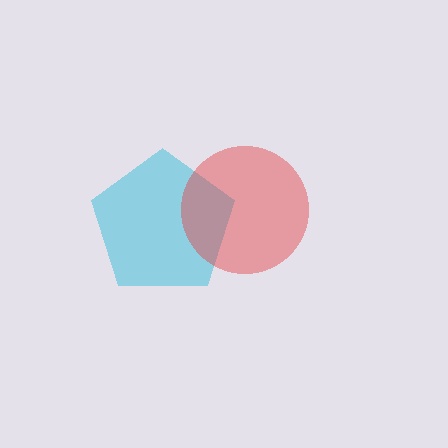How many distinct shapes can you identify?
There are 2 distinct shapes: a cyan pentagon, a red circle.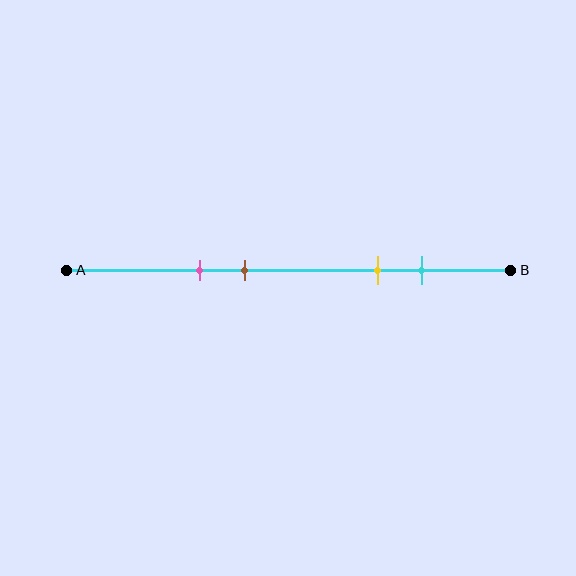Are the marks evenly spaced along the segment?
No, the marks are not evenly spaced.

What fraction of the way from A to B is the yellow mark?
The yellow mark is approximately 70% (0.7) of the way from A to B.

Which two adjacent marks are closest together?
The pink and brown marks are the closest adjacent pair.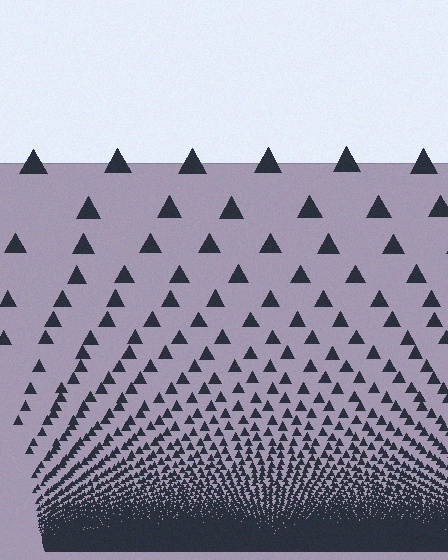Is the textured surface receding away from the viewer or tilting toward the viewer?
The surface appears to tilt toward the viewer. Texture elements get larger and sparser toward the top.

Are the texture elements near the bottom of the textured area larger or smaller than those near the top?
Smaller. The gradient is inverted — elements near the bottom are smaller and denser.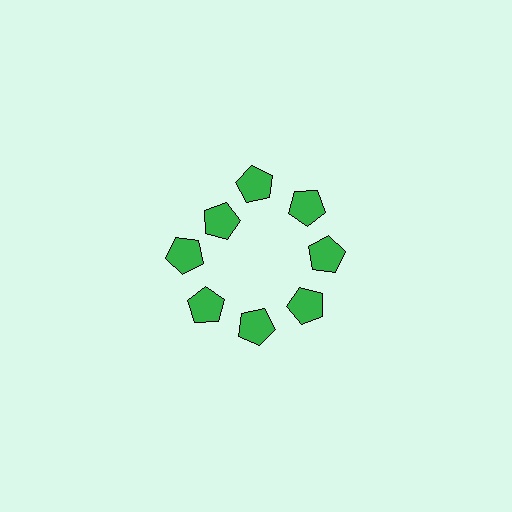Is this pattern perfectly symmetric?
No. The 8 green pentagons are arranged in a ring, but one element near the 10 o'clock position is pulled inward toward the center, breaking the 8-fold rotational symmetry.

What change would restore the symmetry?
The symmetry would be restored by moving it outward, back onto the ring so that all 8 pentagons sit at equal angles and equal distance from the center.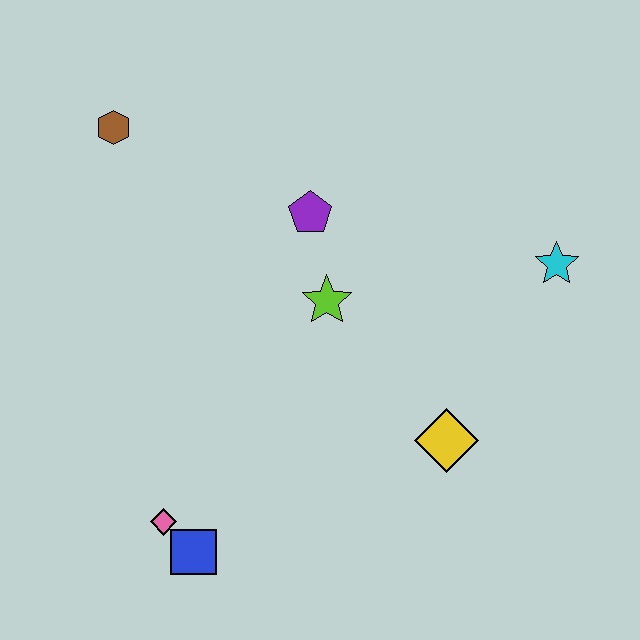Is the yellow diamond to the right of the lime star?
Yes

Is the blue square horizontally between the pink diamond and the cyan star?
Yes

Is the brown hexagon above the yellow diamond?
Yes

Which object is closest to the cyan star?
The yellow diamond is closest to the cyan star.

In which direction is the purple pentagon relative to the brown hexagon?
The purple pentagon is to the right of the brown hexagon.